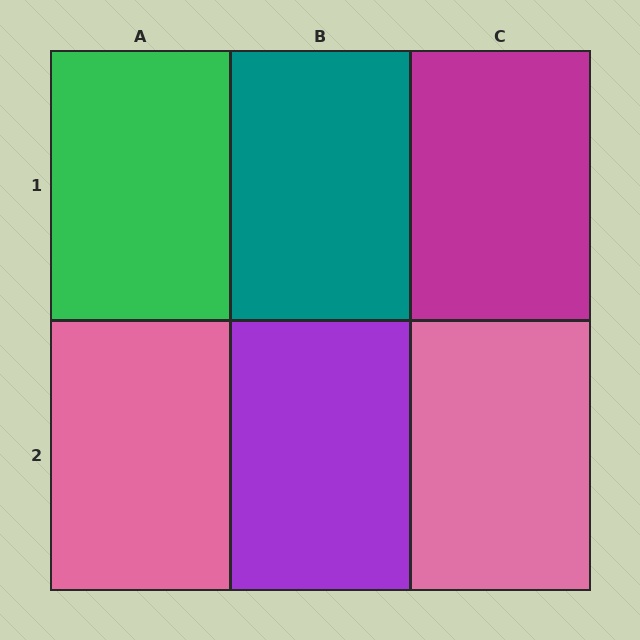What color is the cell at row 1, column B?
Teal.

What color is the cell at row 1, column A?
Green.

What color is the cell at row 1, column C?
Magenta.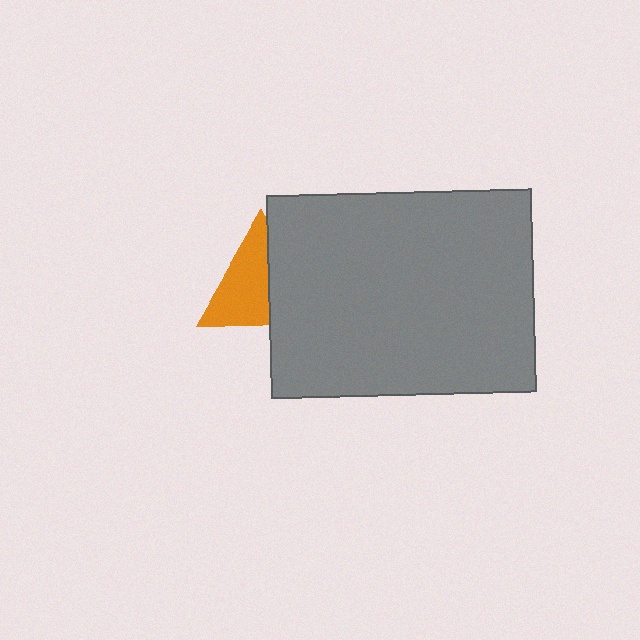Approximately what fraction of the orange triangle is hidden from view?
Roughly 41% of the orange triangle is hidden behind the gray rectangle.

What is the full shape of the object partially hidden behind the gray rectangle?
The partially hidden object is an orange triangle.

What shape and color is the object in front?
The object in front is a gray rectangle.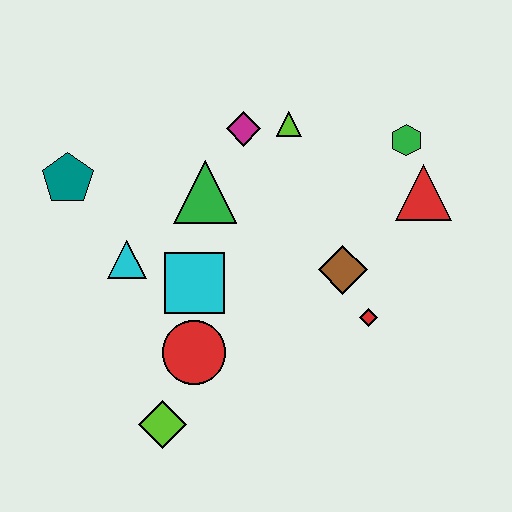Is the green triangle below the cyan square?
No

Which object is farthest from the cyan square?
The green hexagon is farthest from the cyan square.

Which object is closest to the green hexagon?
The red triangle is closest to the green hexagon.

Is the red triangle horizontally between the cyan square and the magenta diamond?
No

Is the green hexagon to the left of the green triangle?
No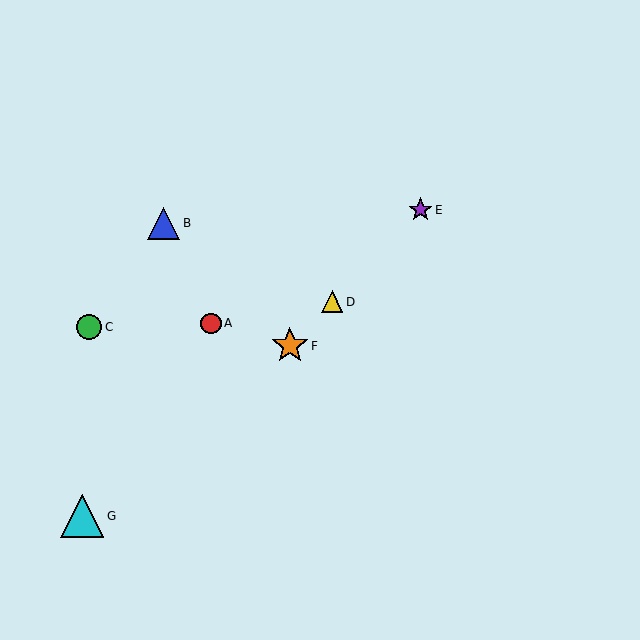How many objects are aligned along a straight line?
3 objects (D, E, F) are aligned along a straight line.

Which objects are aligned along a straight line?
Objects D, E, F are aligned along a straight line.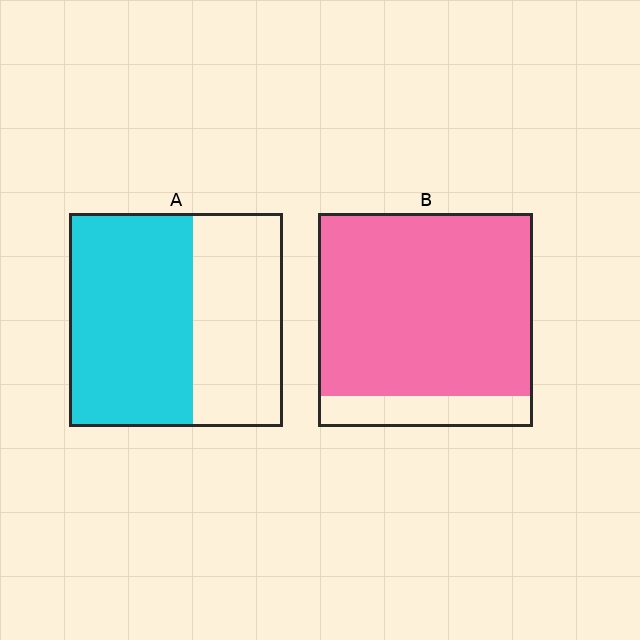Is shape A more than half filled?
Yes.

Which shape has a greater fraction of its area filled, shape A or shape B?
Shape B.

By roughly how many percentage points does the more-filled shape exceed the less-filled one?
By roughly 30 percentage points (B over A).